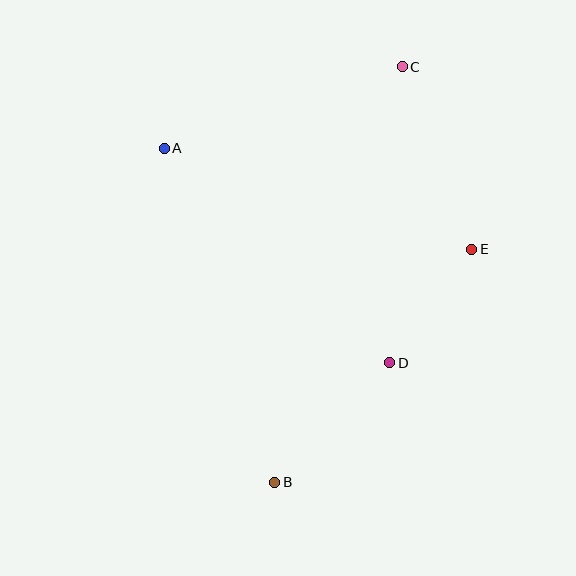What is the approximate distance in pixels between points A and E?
The distance between A and E is approximately 324 pixels.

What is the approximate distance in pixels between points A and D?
The distance between A and D is approximately 311 pixels.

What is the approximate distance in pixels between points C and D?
The distance between C and D is approximately 296 pixels.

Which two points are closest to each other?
Points D and E are closest to each other.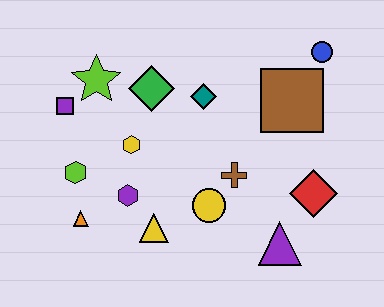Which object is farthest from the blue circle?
The orange triangle is farthest from the blue circle.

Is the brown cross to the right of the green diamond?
Yes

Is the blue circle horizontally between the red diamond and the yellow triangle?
No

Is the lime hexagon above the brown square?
No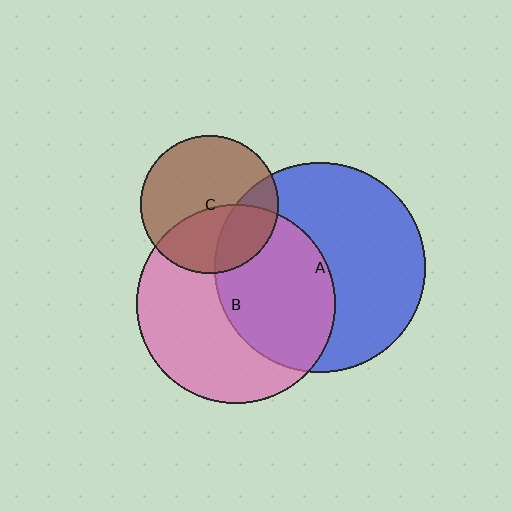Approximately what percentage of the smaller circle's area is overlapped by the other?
Approximately 25%.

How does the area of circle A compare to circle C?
Approximately 2.3 times.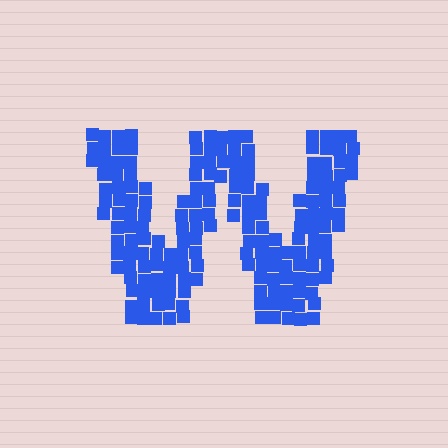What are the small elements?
The small elements are squares.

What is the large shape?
The large shape is the letter W.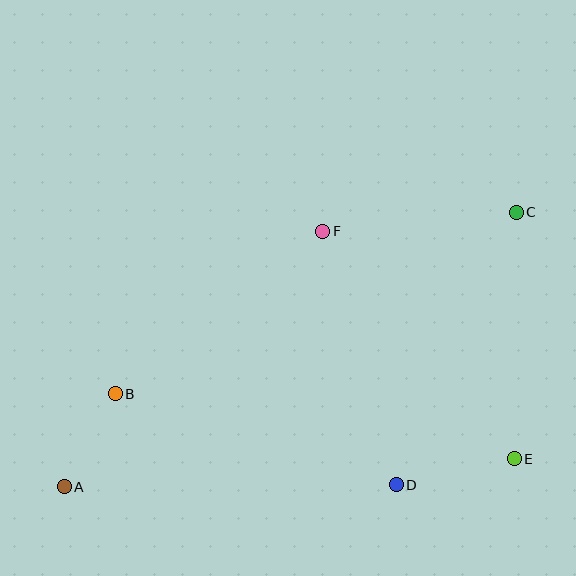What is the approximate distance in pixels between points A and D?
The distance between A and D is approximately 332 pixels.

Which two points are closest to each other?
Points A and B are closest to each other.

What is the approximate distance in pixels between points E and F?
The distance between E and F is approximately 297 pixels.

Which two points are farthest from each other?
Points A and C are farthest from each other.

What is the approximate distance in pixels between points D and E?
The distance between D and E is approximately 121 pixels.